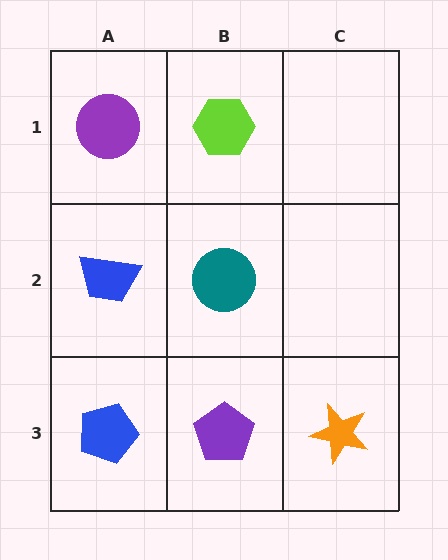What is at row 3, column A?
A blue pentagon.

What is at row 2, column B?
A teal circle.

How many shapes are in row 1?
2 shapes.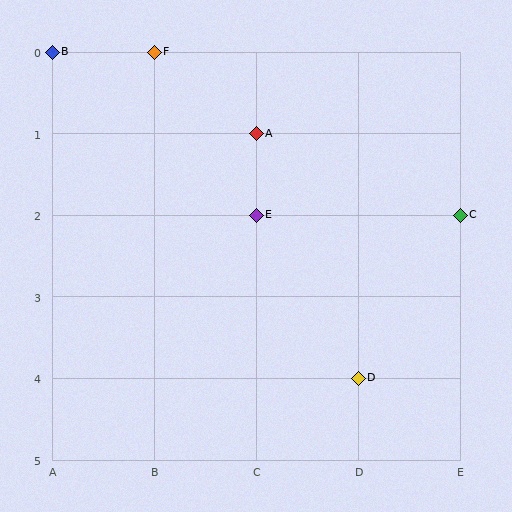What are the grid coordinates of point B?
Point B is at grid coordinates (A, 0).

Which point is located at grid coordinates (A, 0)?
Point B is at (A, 0).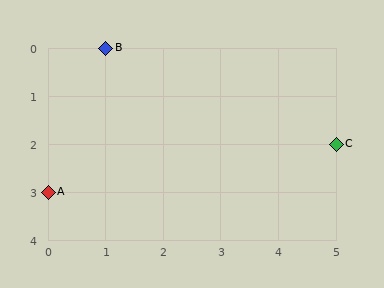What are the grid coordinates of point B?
Point B is at grid coordinates (1, 0).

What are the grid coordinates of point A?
Point A is at grid coordinates (0, 3).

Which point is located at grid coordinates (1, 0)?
Point B is at (1, 0).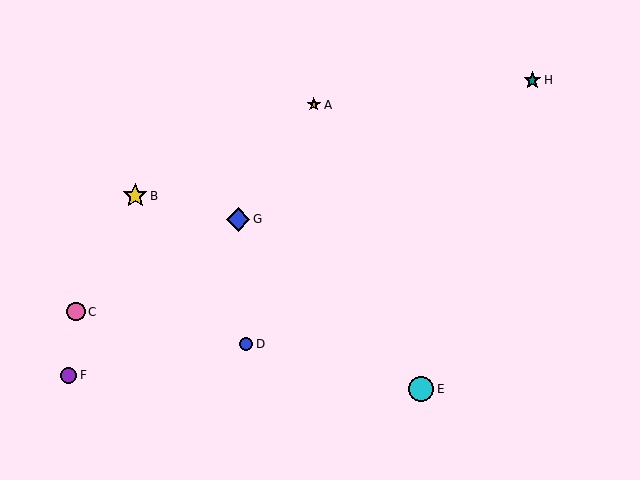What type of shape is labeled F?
Shape F is a purple circle.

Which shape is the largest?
The cyan circle (labeled E) is the largest.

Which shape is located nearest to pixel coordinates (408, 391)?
The cyan circle (labeled E) at (421, 389) is nearest to that location.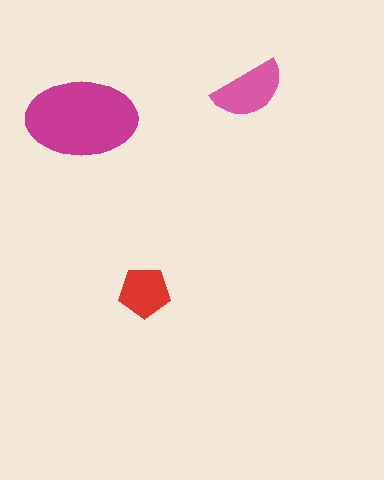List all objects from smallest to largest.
The red pentagon, the pink semicircle, the magenta ellipse.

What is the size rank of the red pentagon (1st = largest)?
3rd.